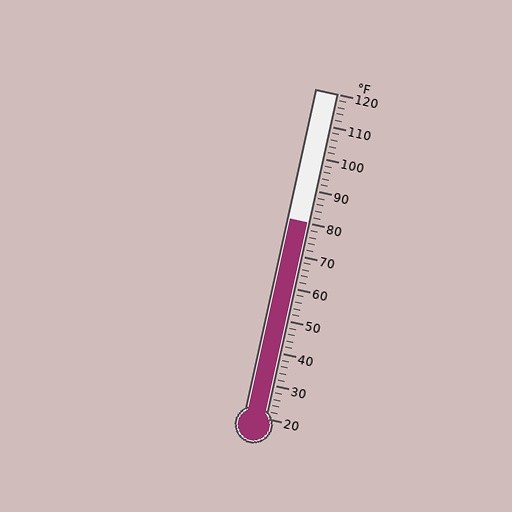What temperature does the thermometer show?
The thermometer shows approximately 80°F.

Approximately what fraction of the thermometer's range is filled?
The thermometer is filled to approximately 60% of its range.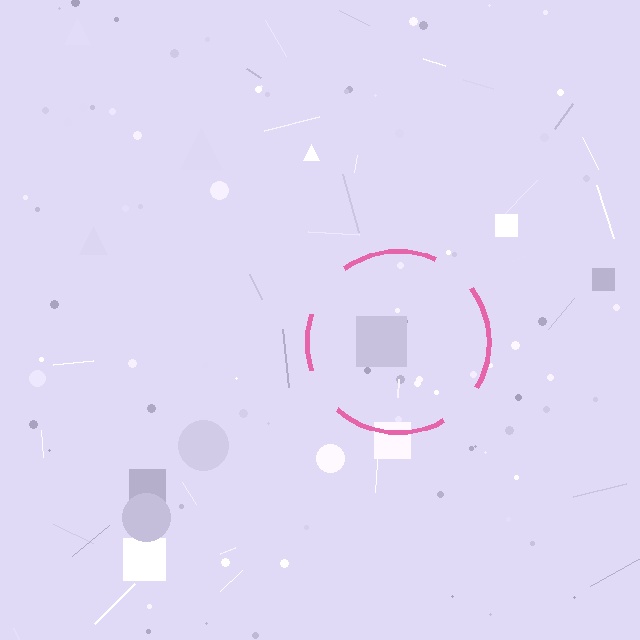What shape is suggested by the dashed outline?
The dashed outline suggests a circle.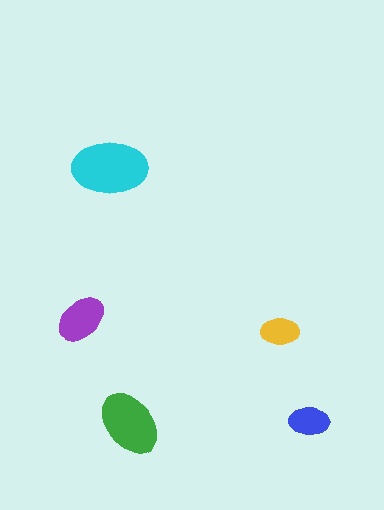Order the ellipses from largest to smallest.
the cyan one, the green one, the purple one, the blue one, the yellow one.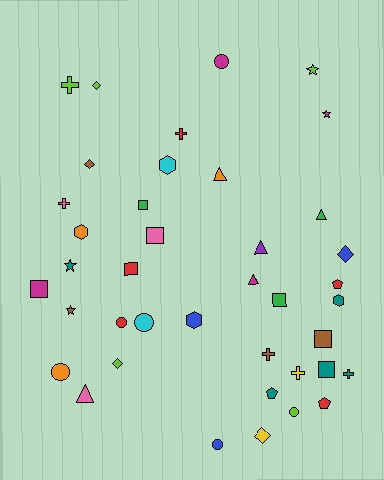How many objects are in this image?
There are 40 objects.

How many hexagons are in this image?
There are 4 hexagons.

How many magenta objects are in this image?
There are 4 magenta objects.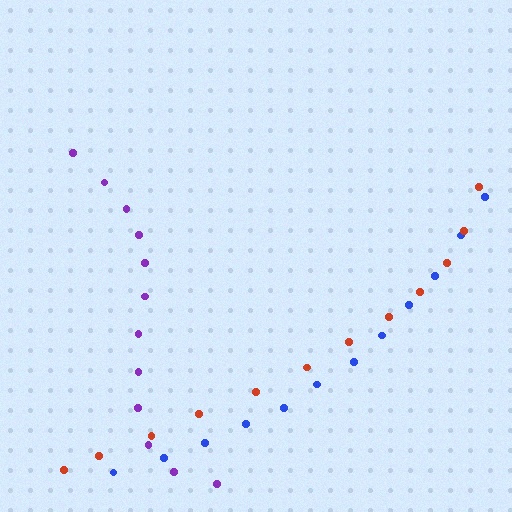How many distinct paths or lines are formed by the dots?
There are 3 distinct paths.